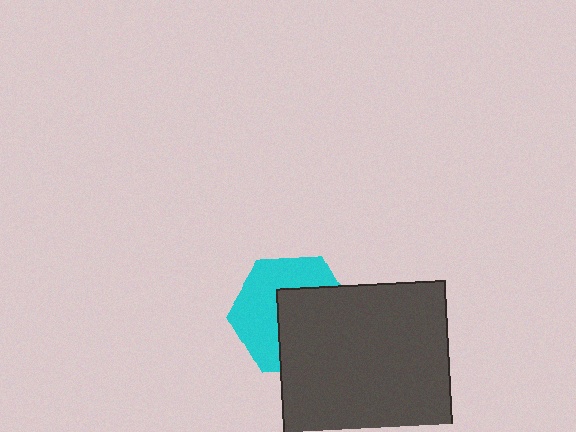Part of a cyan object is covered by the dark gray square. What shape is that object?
It is a hexagon.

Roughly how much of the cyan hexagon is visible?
About half of it is visible (roughly 50%).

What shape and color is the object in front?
The object in front is a dark gray square.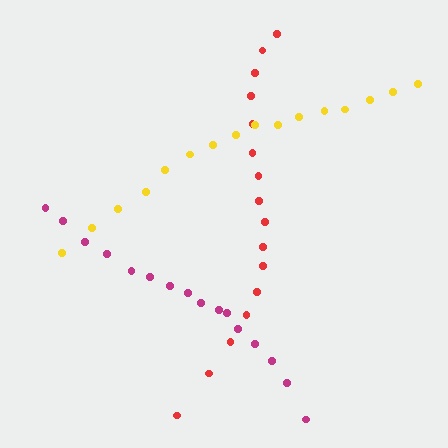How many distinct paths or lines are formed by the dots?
There are 3 distinct paths.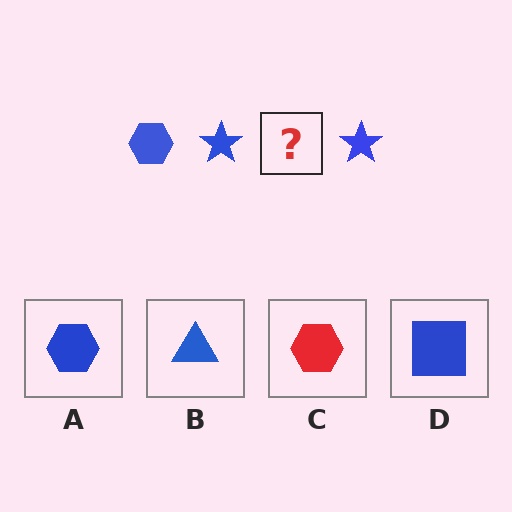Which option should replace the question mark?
Option A.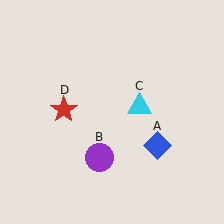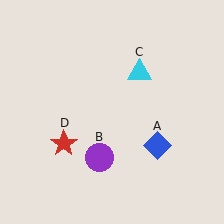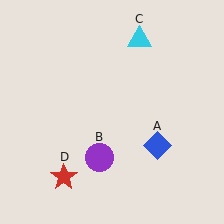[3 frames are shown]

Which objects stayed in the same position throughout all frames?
Blue diamond (object A) and purple circle (object B) remained stationary.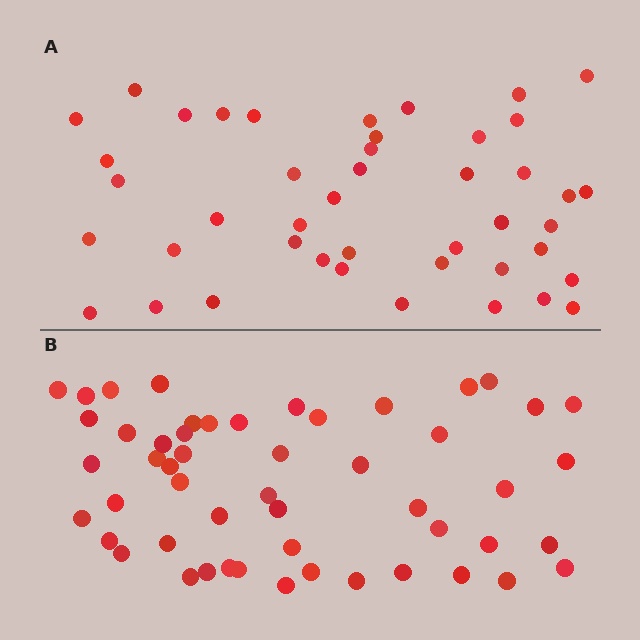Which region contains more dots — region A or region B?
Region B (the bottom region) has more dots.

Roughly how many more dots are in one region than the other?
Region B has roughly 8 or so more dots than region A.